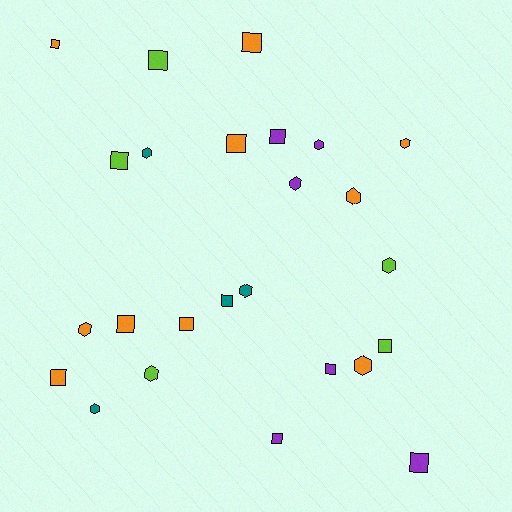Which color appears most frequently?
Orange, with 10 objects.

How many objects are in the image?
There are 25 objects.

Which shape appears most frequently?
Square, with 14 objects.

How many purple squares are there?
There are 4 purple squares.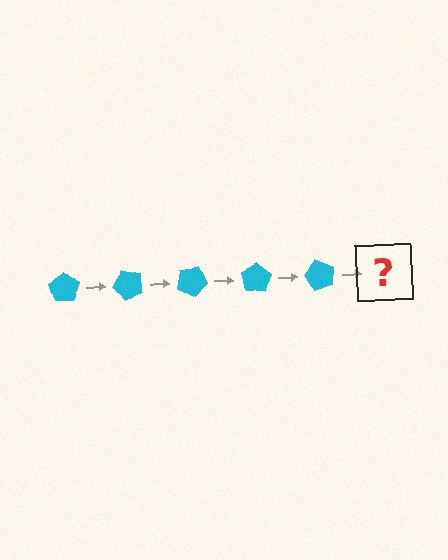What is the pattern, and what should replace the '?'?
The pattern is that the pentagon rotates 50 degrees each step. The '?' should be a cyan pentagon rotated 250 degrees.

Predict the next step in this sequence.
The next step is a cyan pentagon rotated 250 degrees.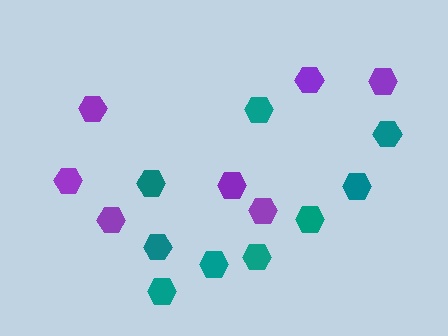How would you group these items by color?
There are 2 groups: one group of purple hexagons (7) and one group of teal hexagons (9).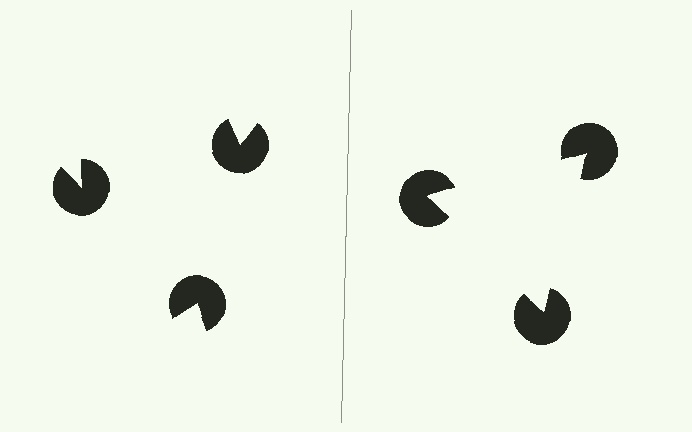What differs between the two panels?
The pac-man discs are positioned identically on both sides; only the wedge orientations differ. On the right they align to a triangle; on the left they are misaligned.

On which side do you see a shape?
An illusory triangle appears on the right side. On the left side the wedge cuts are rotated, so no coherent shape forms.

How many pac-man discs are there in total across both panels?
6 — 3 on each side.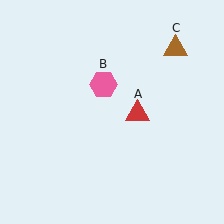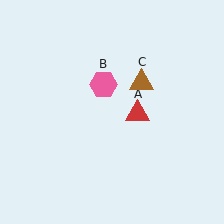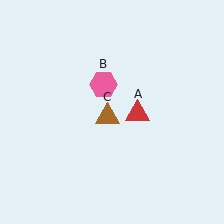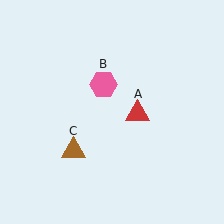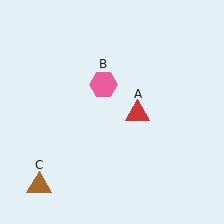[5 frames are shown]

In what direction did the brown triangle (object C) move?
The brown triangle (object C) moved down and to the left.